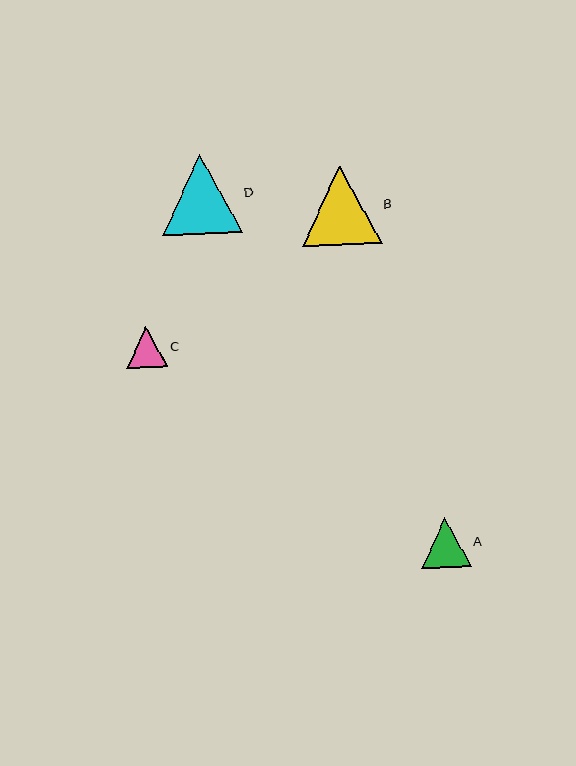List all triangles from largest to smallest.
From largest to smallest: D, B, A, C.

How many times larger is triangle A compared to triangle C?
Triangle A is approximately 1.2 times the size of triangle C.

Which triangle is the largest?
Triangle D is the largest with a size of approximately 80 pixels.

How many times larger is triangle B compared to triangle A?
Triangle B is approximately 1.6 times the size of triangle A.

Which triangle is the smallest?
Triangle C is the smallest with a size of approximately 41 pixels.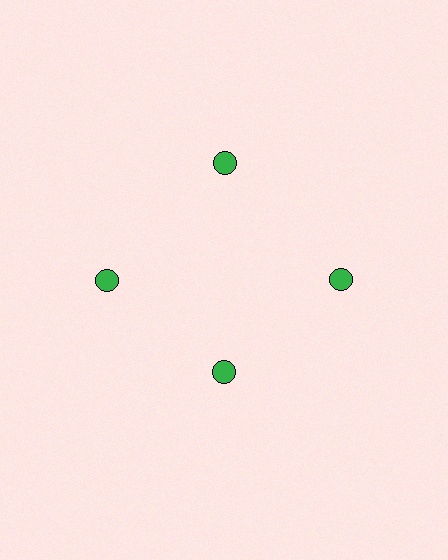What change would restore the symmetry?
The symmetry would be restored by moving it outward, back onto the ring so that all 4 circles sit at equal angles and equal distance from the center.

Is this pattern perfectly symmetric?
No. The 4 green circles are arranged in a ring, but one element near the 6 o'clock position is pulled inward toward the center, breaking the 4-fold rotational symmetry.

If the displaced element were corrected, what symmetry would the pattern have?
It would have 4-fold rotational symmetry — the pattern would map onto itself every 90 degrees.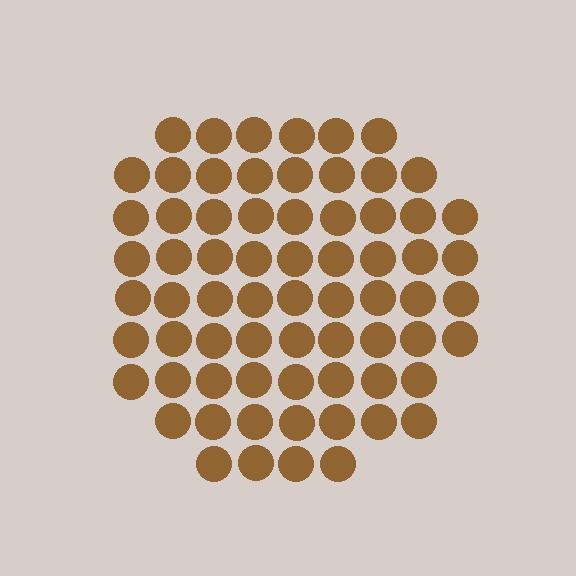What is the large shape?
The large shape is a circle.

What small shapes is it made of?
It is made of small circles.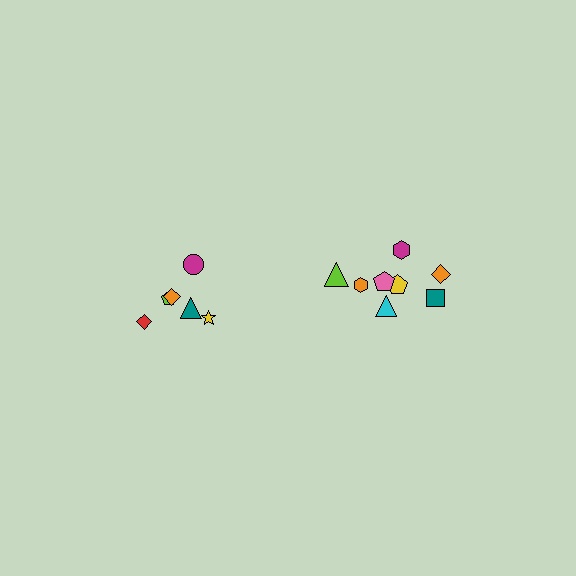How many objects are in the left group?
There are 6 objects.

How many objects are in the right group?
There are 8 objects.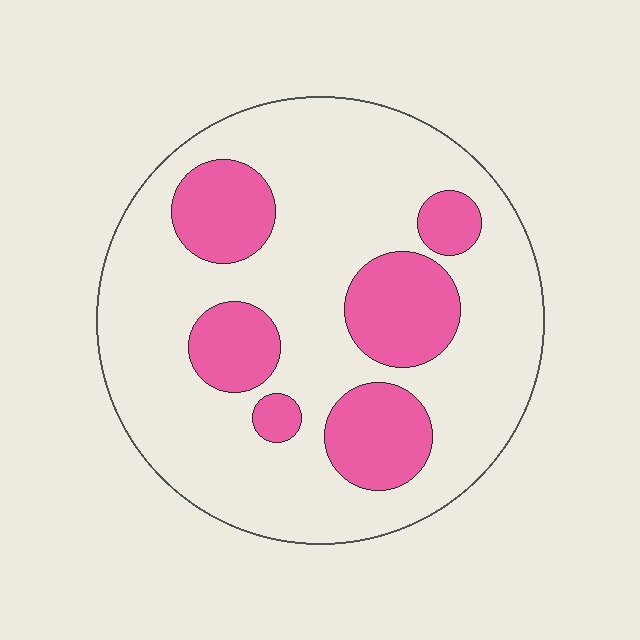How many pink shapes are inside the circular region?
6.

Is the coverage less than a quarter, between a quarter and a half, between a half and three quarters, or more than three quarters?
Between a quarter and a half.